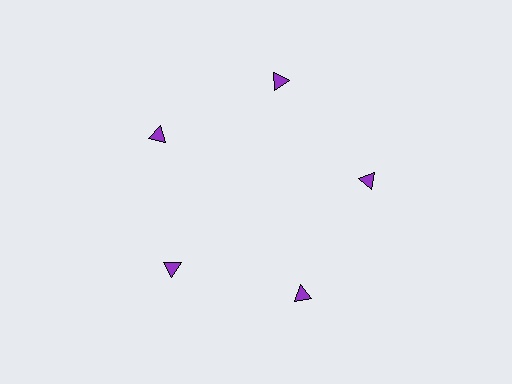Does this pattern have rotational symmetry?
Yes, this pattern has 5-fold rotational symmetry. It looks the same after rotating 72 degrees around the center.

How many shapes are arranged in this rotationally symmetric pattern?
There are 5 shapes, arranged in 5 groups of 1.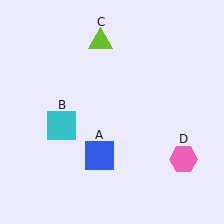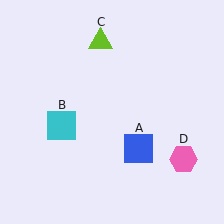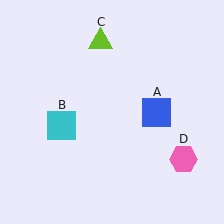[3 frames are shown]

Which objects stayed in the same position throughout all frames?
Cyan square (object B) and lime triangle (object C) and pink hexagon (object D) remained stationary.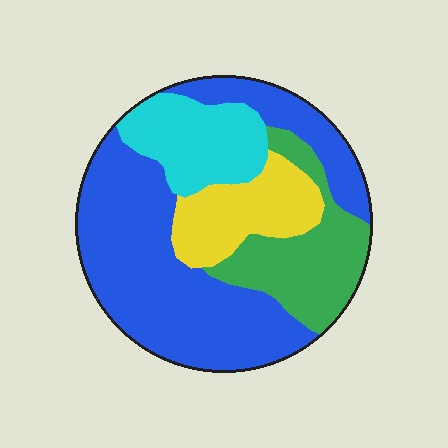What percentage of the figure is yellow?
Yellow takes up about one eighth (1/8) of the figure.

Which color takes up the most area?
Blue, at roughly 50%.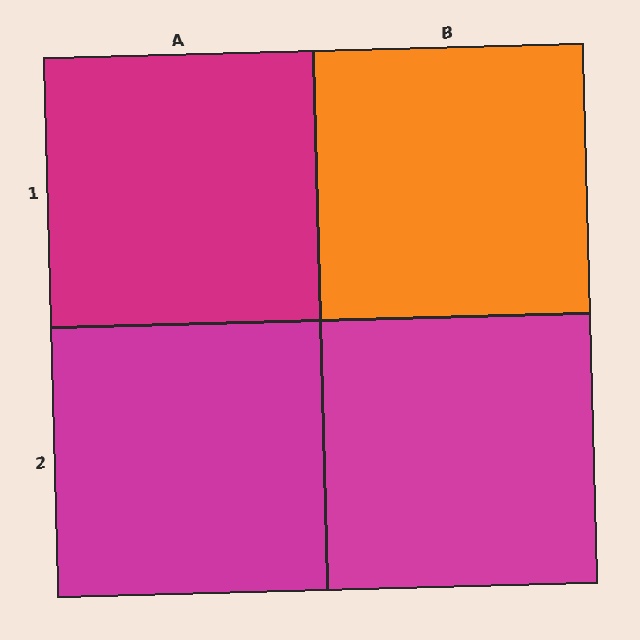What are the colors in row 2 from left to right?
Magenta, magenta.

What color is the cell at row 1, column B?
Orange.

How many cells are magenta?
3 cells are magenta.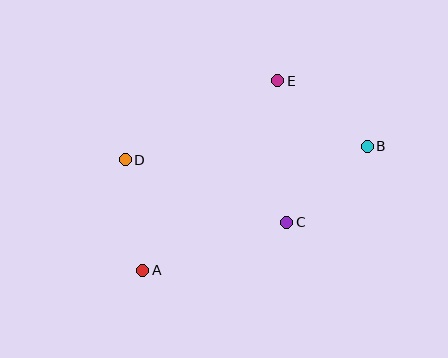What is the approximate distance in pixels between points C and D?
The distance between C and D is approximately 173 pixels.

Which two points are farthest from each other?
Points A and B are farthest from each other.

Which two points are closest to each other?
Points B and C are closest to each other.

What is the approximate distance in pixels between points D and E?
The distance between D and E is approximately 172 pixels.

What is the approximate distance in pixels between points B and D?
The distance between B and D is approximately 242 pixels.